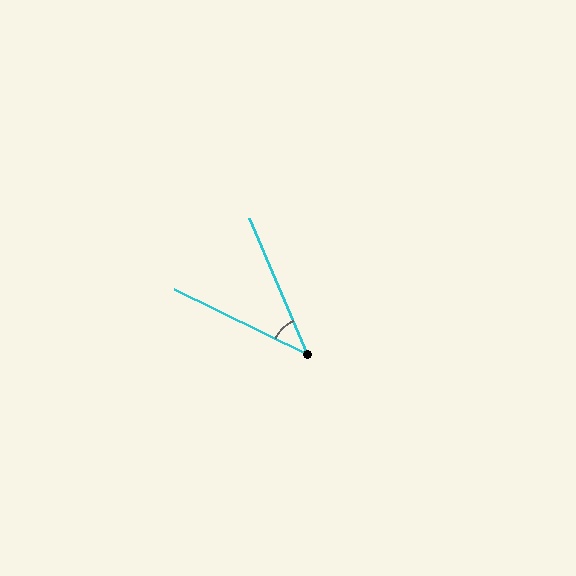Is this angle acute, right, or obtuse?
It is acute.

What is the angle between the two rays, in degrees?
Approximately 41 degrees.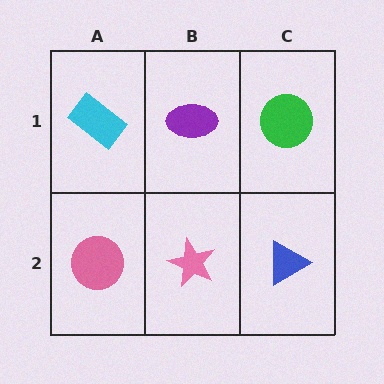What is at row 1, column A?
A cyan rectangle.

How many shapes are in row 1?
3 shapes.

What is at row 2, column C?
A blue triangle.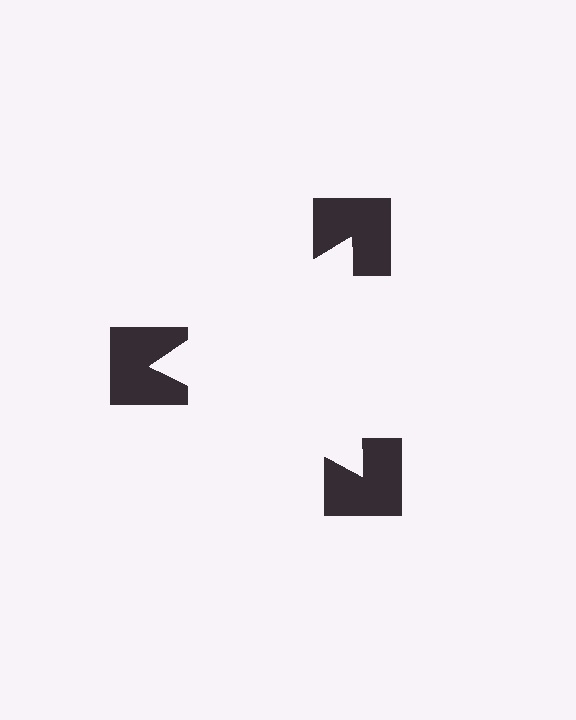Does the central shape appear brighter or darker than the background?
It typically appears slightly brighter than the background, even though no actual brightness change is drawn.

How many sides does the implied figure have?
3 sides.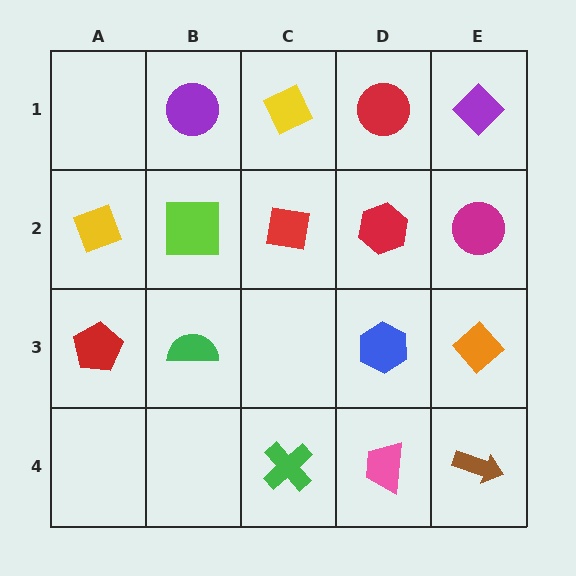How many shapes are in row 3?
4 shapes.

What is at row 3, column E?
An orange diamond.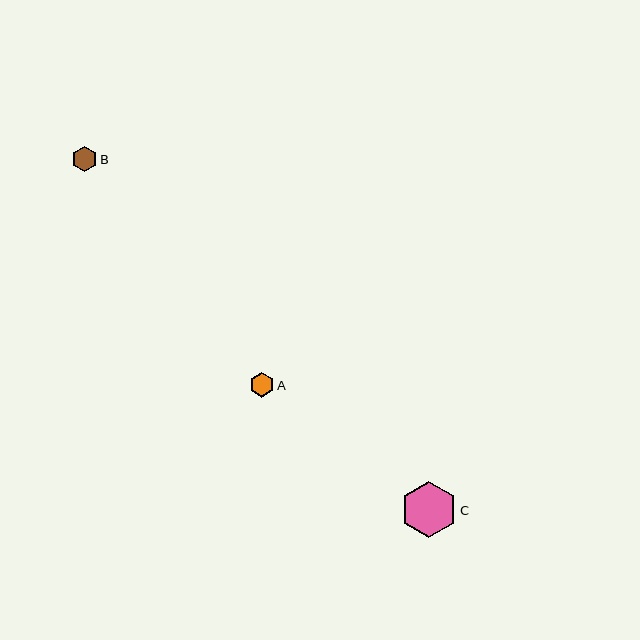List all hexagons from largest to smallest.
From largest to smallest: C, B, A.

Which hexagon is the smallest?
Hexagon A is the smallest with a size of approximately 25 pixels.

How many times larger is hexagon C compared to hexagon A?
Hexagon C is approximately 2.3 times the size of hexagon A.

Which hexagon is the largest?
Hexagon C is the largest with a size of approximately 56 pixels.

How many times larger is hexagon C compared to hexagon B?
Hexagon C is approximately 2.2 times the size of hexagon B.